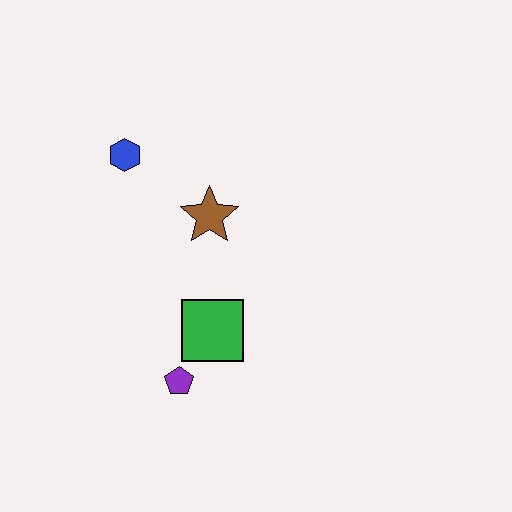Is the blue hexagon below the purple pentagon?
No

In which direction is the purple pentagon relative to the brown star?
The purple pentagon is below the brown star.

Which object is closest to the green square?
The purple pentagon is closest to the green square.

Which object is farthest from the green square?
The blue hexagon is farthest from the green square.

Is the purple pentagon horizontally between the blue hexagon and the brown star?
Yes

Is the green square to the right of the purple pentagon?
Yes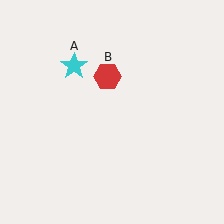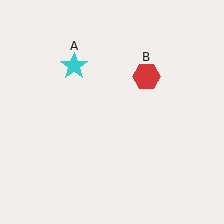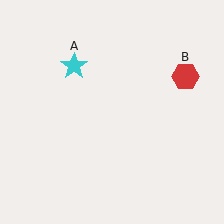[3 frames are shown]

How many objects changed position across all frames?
1 object changed position: red hexagon (object B).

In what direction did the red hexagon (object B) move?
The red hexagon (object B) moved right.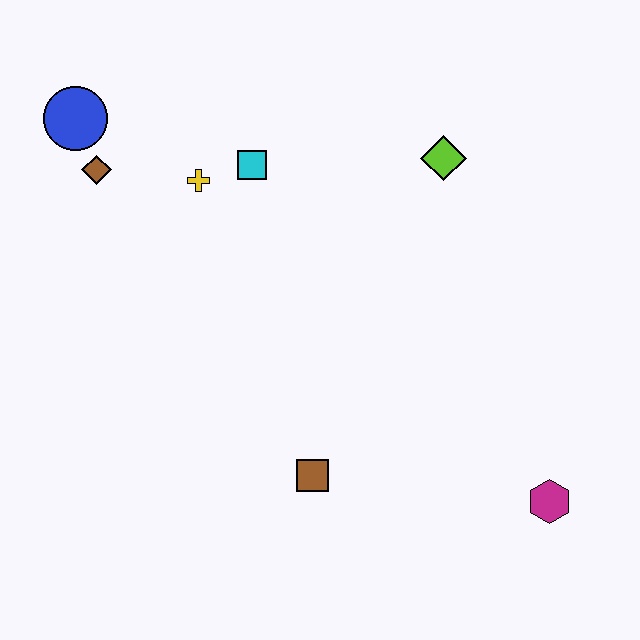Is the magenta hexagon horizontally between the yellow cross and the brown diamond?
No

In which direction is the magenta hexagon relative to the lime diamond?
The magenta hexagon is below the lime diamond.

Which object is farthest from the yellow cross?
The magenta hexagon is farthest from the yellow cross.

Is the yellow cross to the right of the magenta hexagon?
No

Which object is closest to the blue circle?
The brown diamond is closest to the blue circle.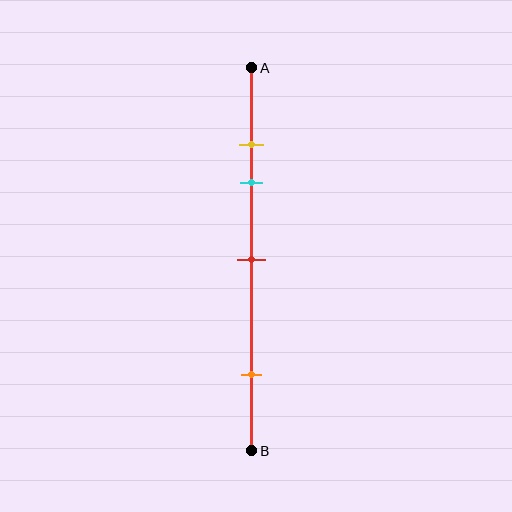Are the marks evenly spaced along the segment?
No, the marks are not evenly spaced.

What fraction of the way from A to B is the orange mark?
The orange mark is approximately 80% (0.8) of the way from A to B.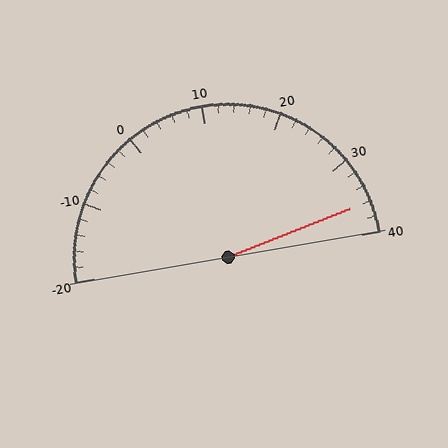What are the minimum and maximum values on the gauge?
The gauge ranges from -20 to 40.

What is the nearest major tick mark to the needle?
The nearest major tick mark is 40.